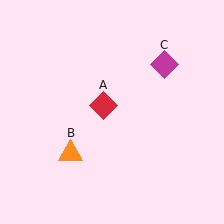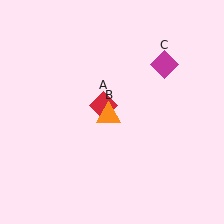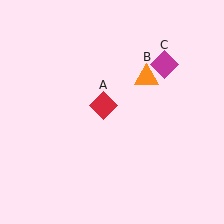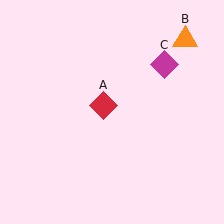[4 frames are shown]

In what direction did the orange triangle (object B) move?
The orange triangle (object B) moved up and to the right.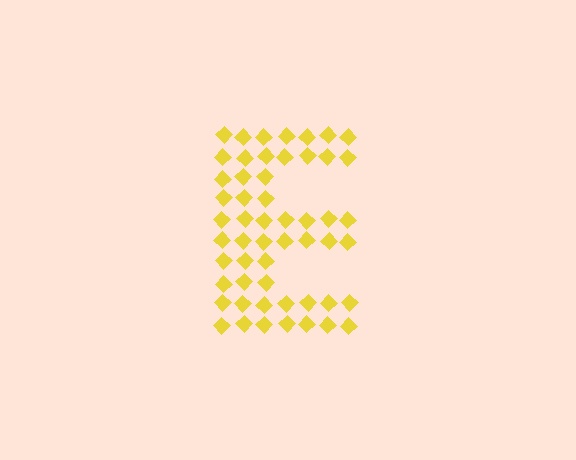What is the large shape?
The large shape is the letter E.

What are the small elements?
The small elements are diamonds.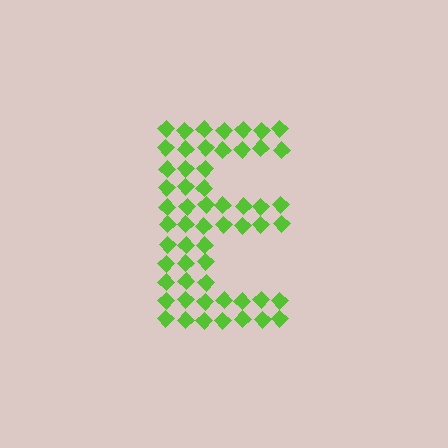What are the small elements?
The small elements are diamonds.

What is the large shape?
The large shape is the letter E.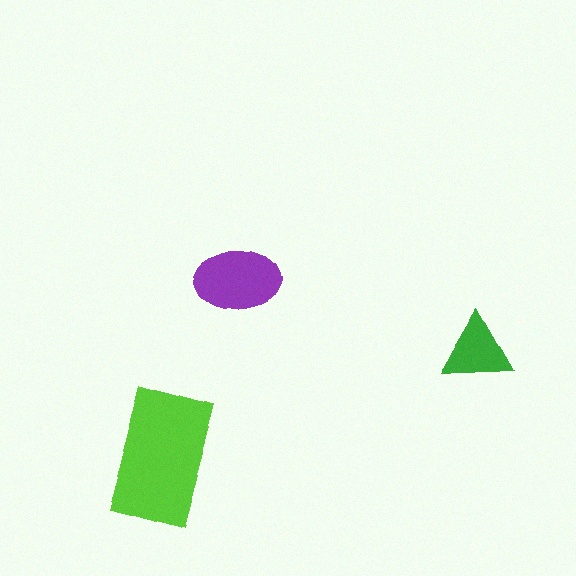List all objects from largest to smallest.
The lime rectangle, the purple ellipse, the green triangle.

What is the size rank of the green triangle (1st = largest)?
3rd.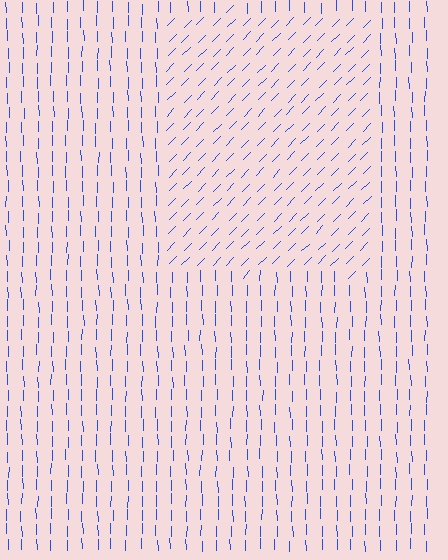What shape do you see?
I see a rectangle.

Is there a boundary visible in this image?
Yes, there is a texture boundary formed by a change in line orientation.